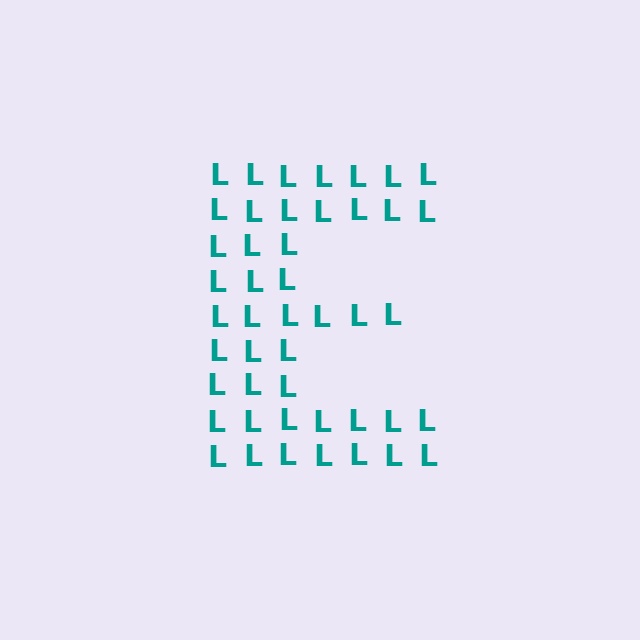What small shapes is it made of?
It is made of small letter L's.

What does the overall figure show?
The overall figure shows the letter E.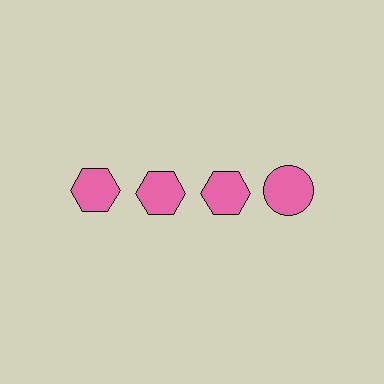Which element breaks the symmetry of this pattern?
The pink circle in the top row, second from right column breaks the symmetry. All other shapes are pink hexagons.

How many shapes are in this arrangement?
There are 4 shapes arranged in a grid pattern.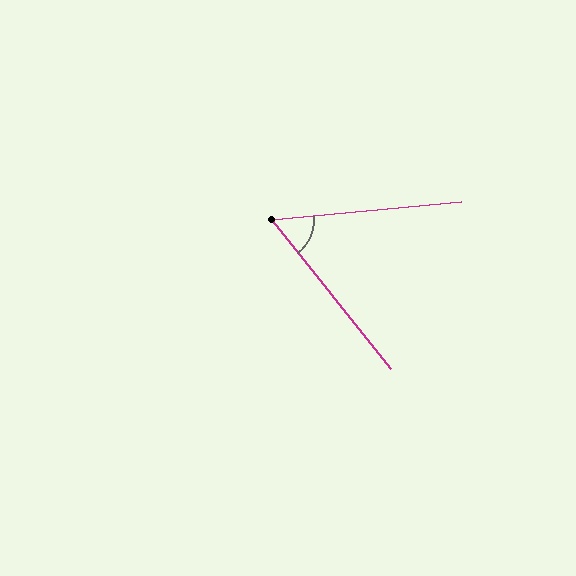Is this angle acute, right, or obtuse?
It is acute.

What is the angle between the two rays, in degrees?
Approximately 57 degrees.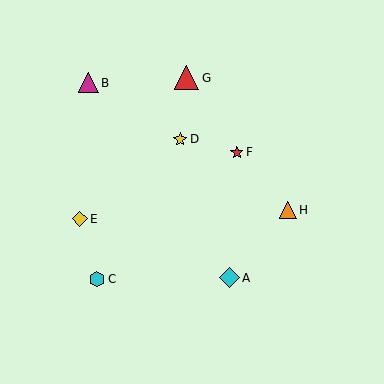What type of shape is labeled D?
Shape D is a yellow star.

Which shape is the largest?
The red triangle (labeled G) is the largest.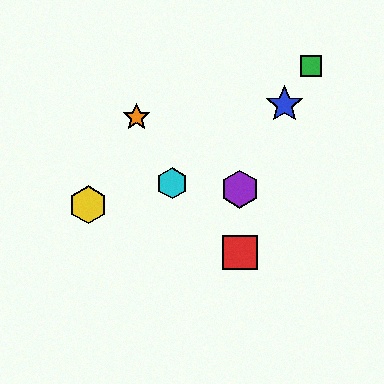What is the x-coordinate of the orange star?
The orange star is at x≈136.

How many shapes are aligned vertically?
2 shapes (the red square, the purple hexagon) are aligned vertically.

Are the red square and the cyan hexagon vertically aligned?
No, the red square is at x≈240 and the cyan hexagon is at x≈172.